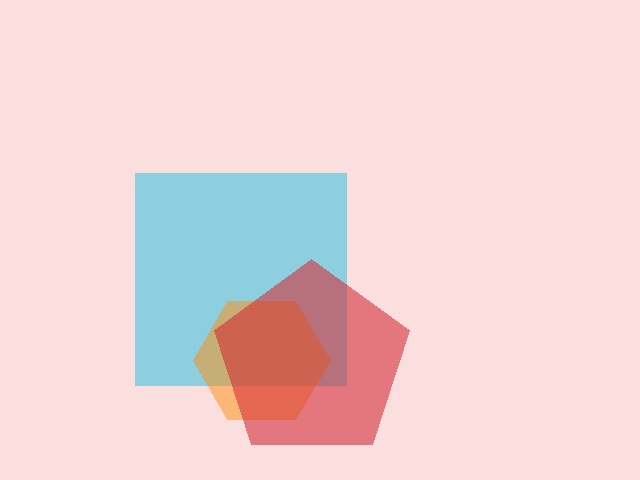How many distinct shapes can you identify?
There are 3 distinct shapes: a cyan square, an orange hexagon, a red pentagon.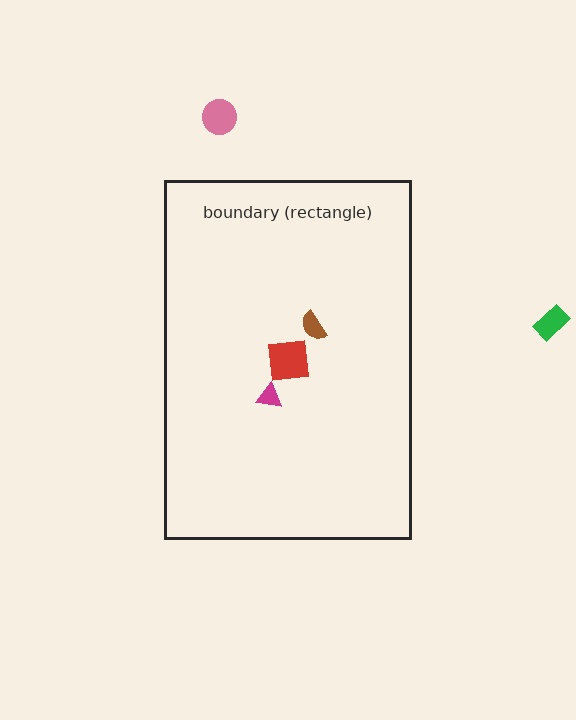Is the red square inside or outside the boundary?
Inside.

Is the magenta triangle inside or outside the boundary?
Inside.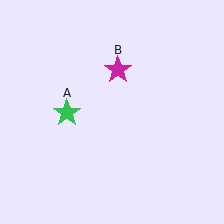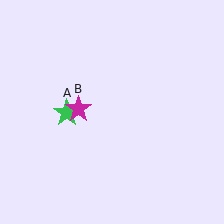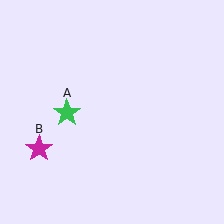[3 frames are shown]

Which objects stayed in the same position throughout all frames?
Green star (object A) remained stationary.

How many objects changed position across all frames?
1 object changed position: magenta star (object B).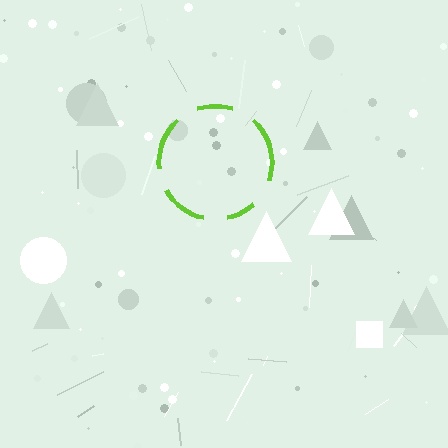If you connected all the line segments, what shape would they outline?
They would outline a circle.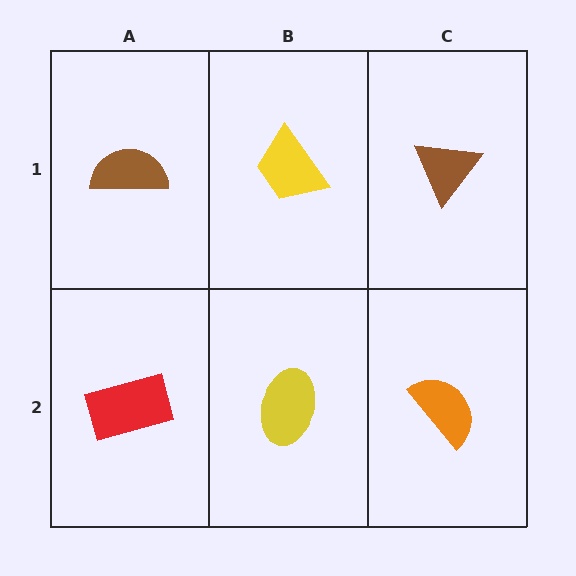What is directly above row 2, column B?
A yellow trapezoid.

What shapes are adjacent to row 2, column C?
A brown triangle (row 1, column C), a yellow ellipse (row 2, column B).